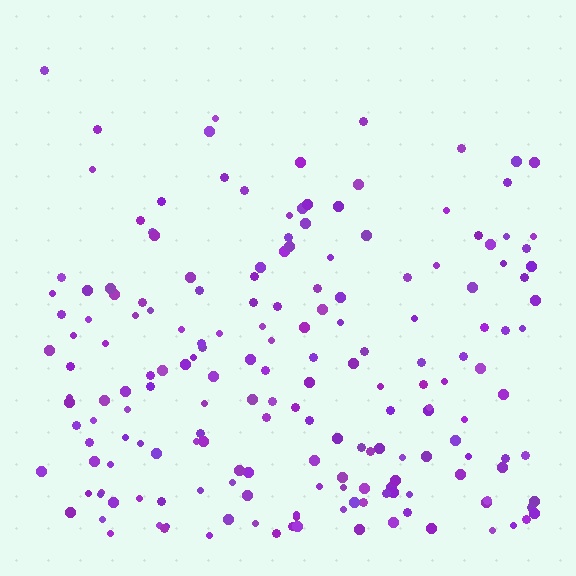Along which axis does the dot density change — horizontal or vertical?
Vertical.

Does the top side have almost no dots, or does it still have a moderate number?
Still a moderate number, just noticeably fewer than the bottom.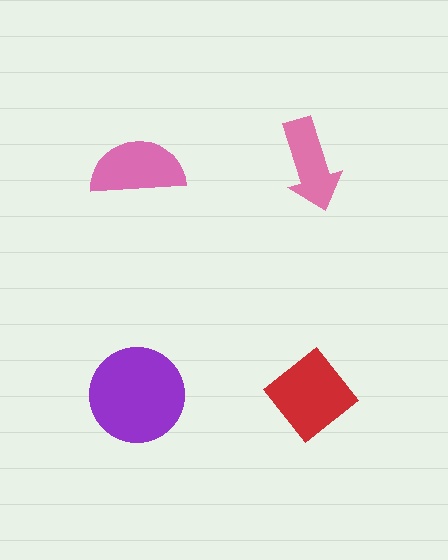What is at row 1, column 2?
A pink arrow.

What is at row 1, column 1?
A pink semicircle.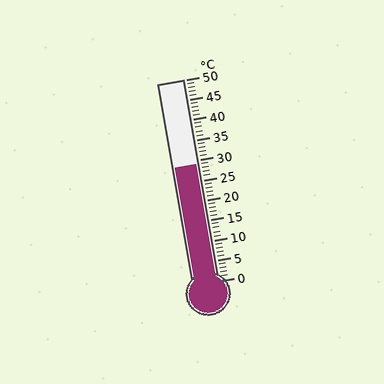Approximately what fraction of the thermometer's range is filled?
The thermometer is filled to approximately 60% of its range.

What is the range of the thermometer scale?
The thermometer scale ranges from 0°C to 50°C.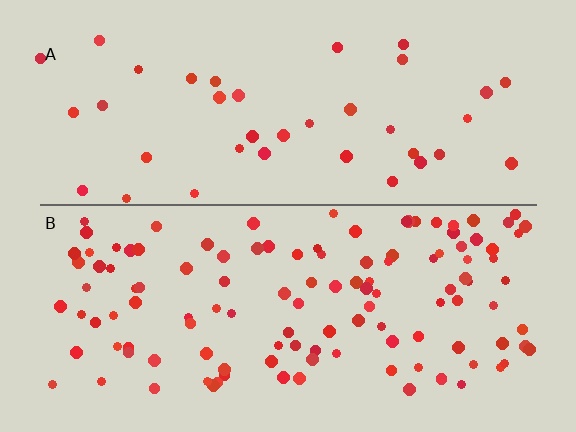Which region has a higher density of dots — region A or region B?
B (the bottom).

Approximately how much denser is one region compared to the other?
Approximately 3.1× — region B over region A.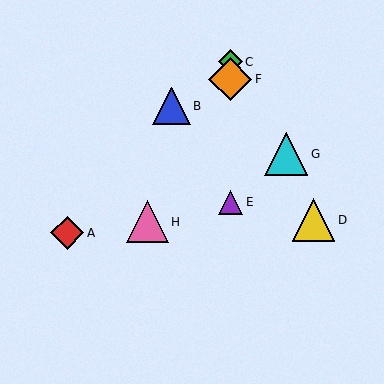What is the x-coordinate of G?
Object G is at x≈286.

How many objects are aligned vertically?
3 objects (C, E, F) are aligned vertically.